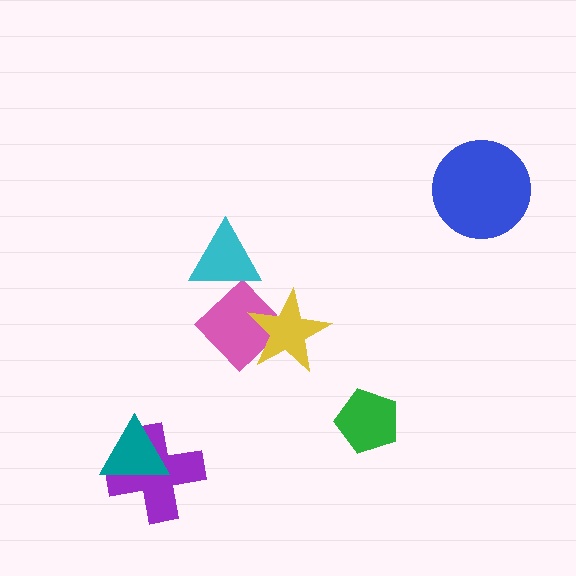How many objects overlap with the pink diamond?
1 object overlaps with the pink diamond.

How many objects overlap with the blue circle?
0 objects overlap with the blue circle.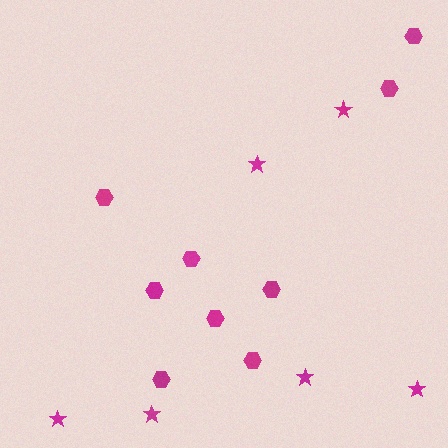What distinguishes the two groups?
There are 2 groups: one group of hexagons (9) and one group of stars (6).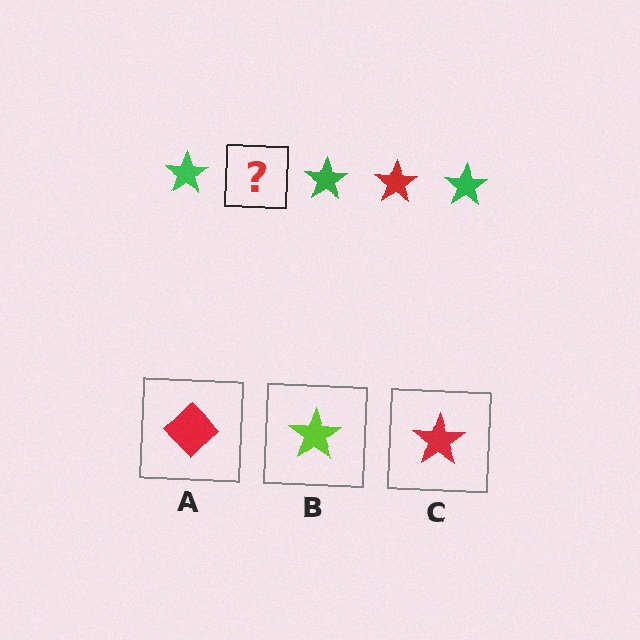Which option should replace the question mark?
Option C.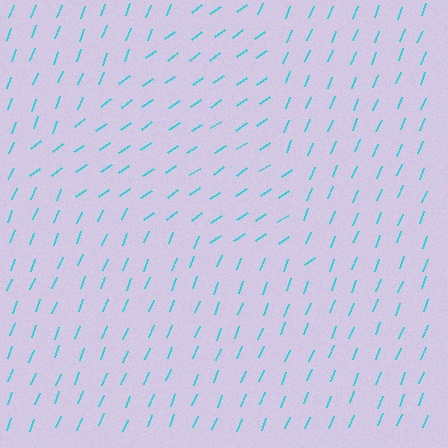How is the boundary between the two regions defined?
The boundary is defined purely by a change in line orientation (approximately 34 degrees difference). All lines are the same color and thickness.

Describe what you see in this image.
The image is filled with small cyan line segments. A triangle region in the image has lines oriented differently from the surrounding lines, creating a visible texture boundary.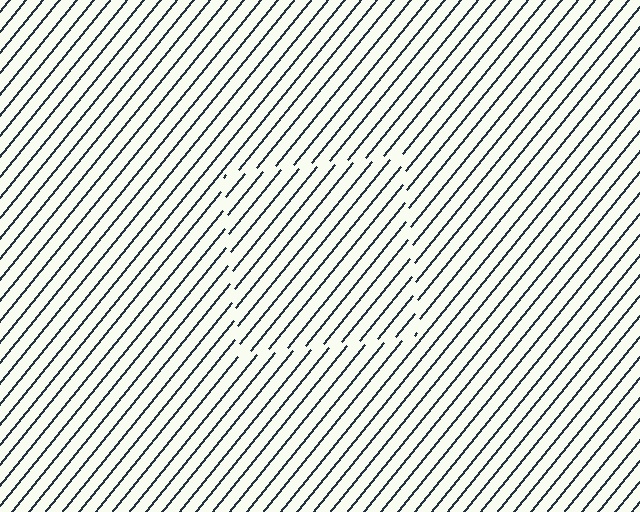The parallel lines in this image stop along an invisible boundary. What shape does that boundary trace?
An illusory square. The interior of the shape contains the same grating, shifted by half a period — the contour is defined by the phase discontinuity where line-ends from the inner and outer gratings abut.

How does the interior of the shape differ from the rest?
The interior of the shape contains the same grating, shifted by half a period — the contour is defined by the phase discontinuity where line-ends from the inner and outer gratings abut.